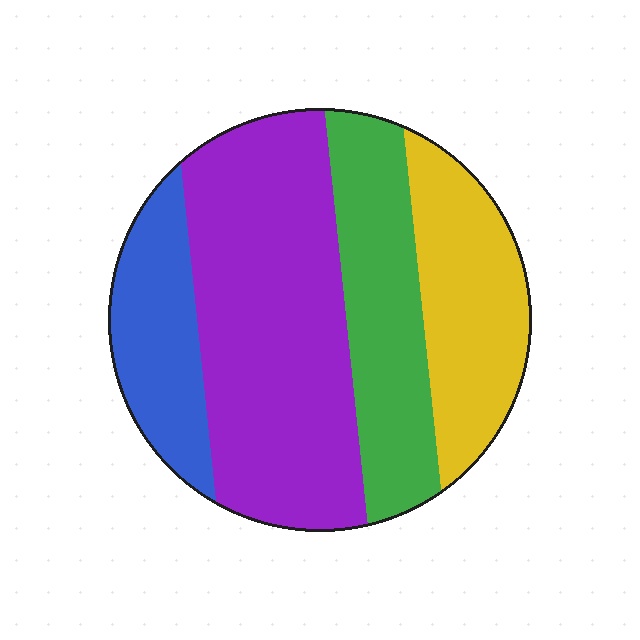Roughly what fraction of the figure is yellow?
Yellow covers roughly 20% of the figure.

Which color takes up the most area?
Purple, at roughly 40%.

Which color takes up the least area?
Blue, at roughly 15%.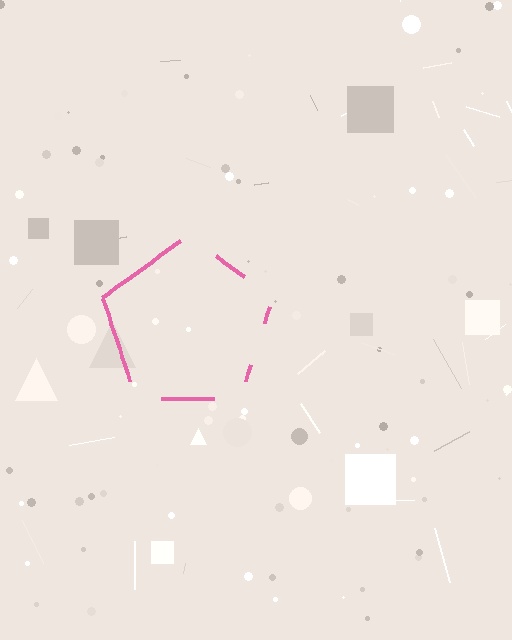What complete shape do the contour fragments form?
The contour fragments form a pentagon.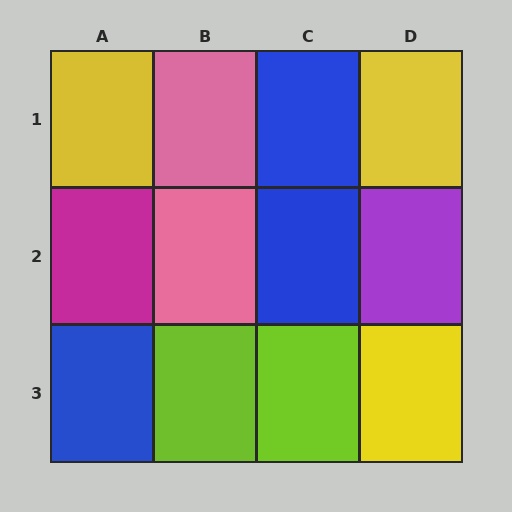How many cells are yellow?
3 cells are yellow.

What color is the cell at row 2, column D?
Purple.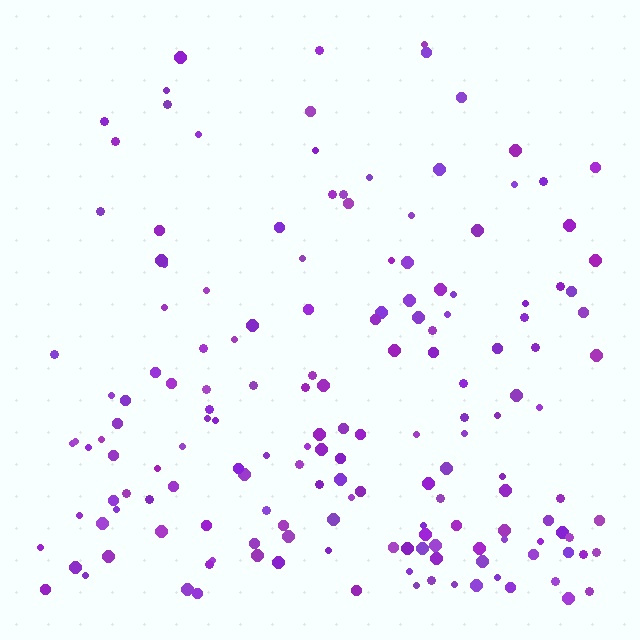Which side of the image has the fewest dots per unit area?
The top.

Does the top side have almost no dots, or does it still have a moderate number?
Still a moderate number, just noticeably fewer than the bottom.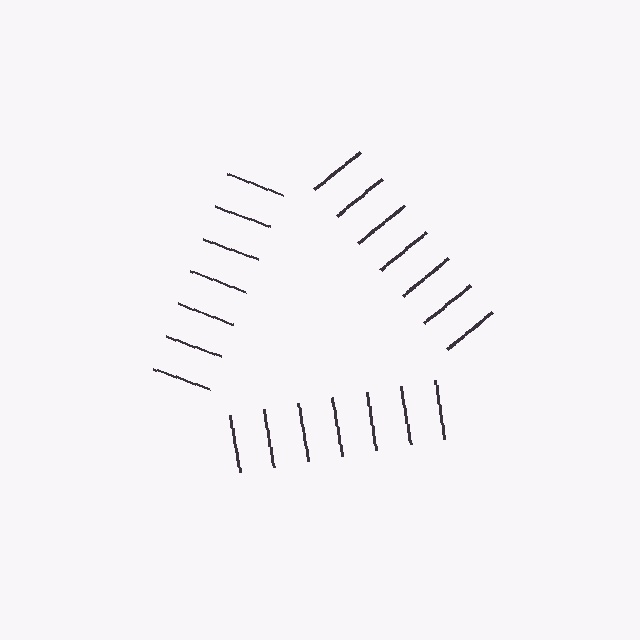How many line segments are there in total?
21 — 7 along each of the 3 edges.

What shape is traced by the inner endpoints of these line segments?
An illusory triangle — the line segments terminate on its edges but no continuous stroke is drawn.